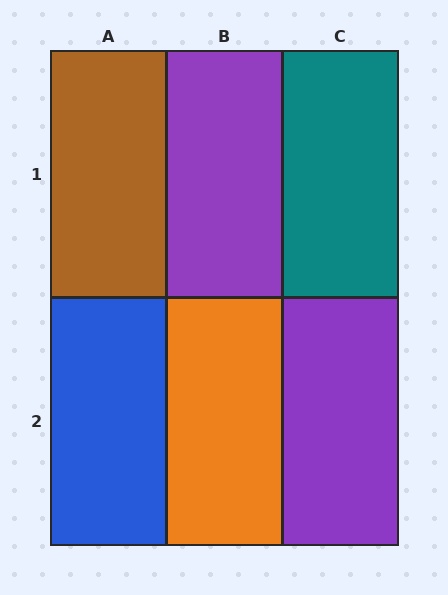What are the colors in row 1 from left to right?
Brown, purple, teal.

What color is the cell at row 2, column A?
Blue.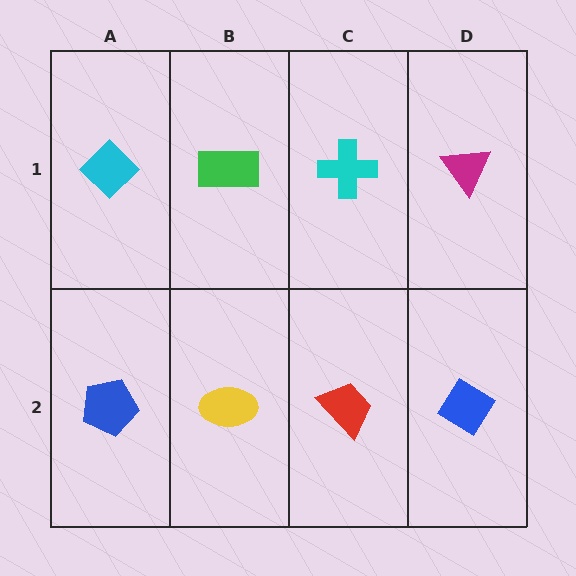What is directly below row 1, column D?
A blue diamond.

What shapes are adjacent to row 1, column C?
A red trapezoid (row 2, column C), a green rectangle (row 1, column B), a magenta triangle (row 1, column D).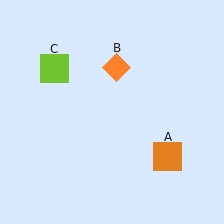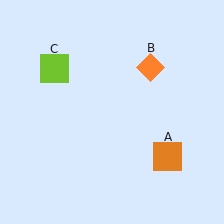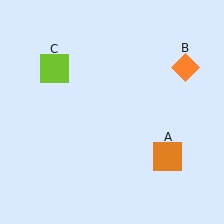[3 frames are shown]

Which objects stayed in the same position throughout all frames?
Orange square (object A) and lime square (object C) remained stationary.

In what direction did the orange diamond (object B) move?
The orange diamond (object B) moved right.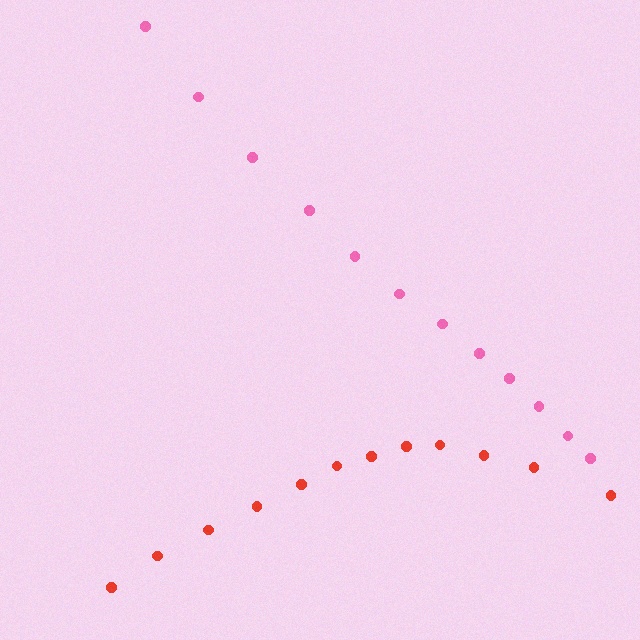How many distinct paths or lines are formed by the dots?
There are 2 distinct paths.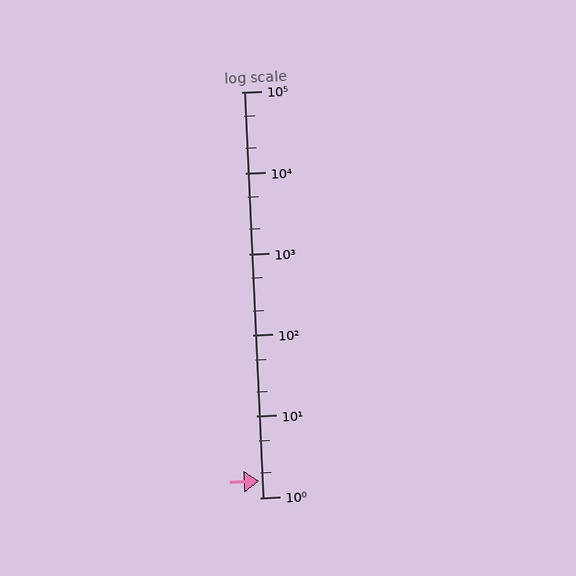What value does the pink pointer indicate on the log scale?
The pointer indicates approximately 1.6.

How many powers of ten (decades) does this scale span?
The scale spans 5 decades, from 1 to 100000.